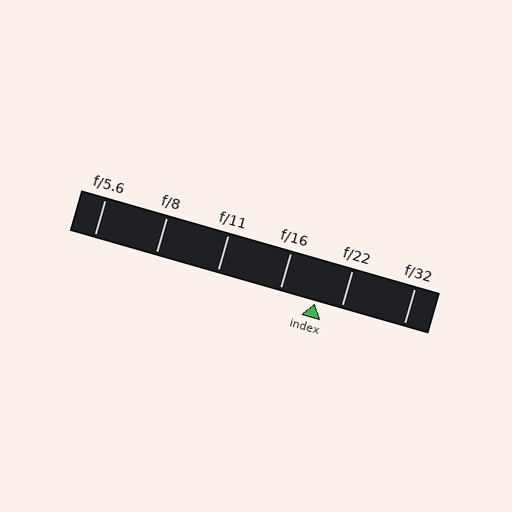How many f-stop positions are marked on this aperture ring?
There are 6 f-stop positions marked.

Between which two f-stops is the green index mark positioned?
The index mark is between f/16 and f/22.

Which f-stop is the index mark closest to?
The index mark is closest to f/22.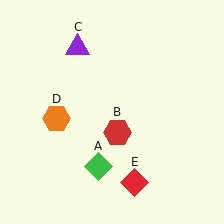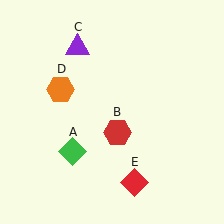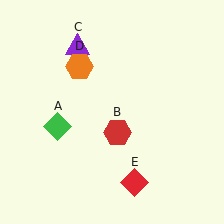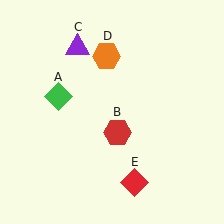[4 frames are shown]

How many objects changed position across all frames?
2 objects changed position: green diamond (object A), orange hexagon (object D).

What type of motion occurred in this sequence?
The green diamond (object A), orange hexagon (object D) rotated clockwise around the center of the scene.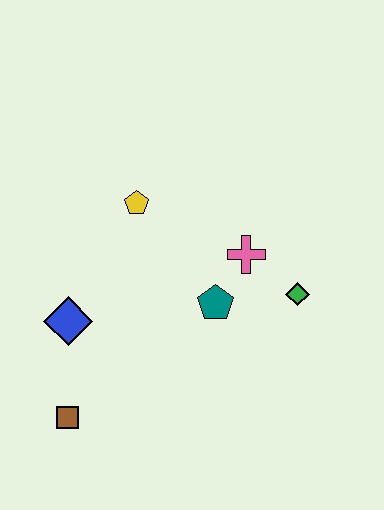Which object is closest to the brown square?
The blue diamond is closest to the brown square.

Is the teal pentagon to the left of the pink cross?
Yes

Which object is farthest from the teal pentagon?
The brown square is farthest from the teal pentagon.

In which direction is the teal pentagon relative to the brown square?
The teal pentagon is to the right of the brown square.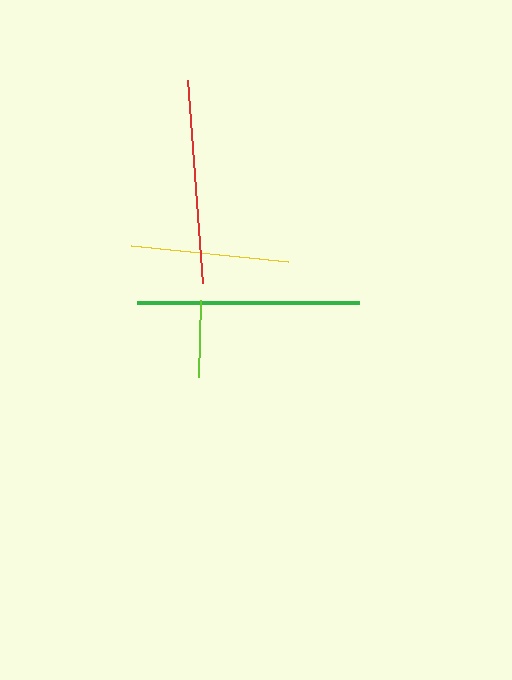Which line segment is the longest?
The green line is the longest at approximately 222 pixels.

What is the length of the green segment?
The green segment is approximately 222 pixels long.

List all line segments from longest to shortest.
From longest to shortest: green, red, yellow, lime.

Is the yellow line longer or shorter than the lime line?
The yellow line is longer than the lime line.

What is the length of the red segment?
The red segment is approximately 204 pixels long.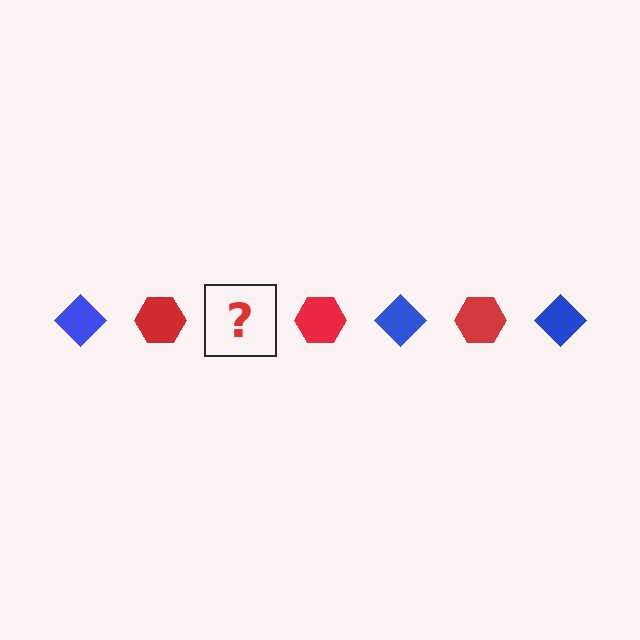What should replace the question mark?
The question mark should be replaced with a blue diamond.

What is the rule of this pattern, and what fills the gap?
The rule is that the pattern alternates between blue diamond and red hexagon. The gap should be filled with a blue diamond.